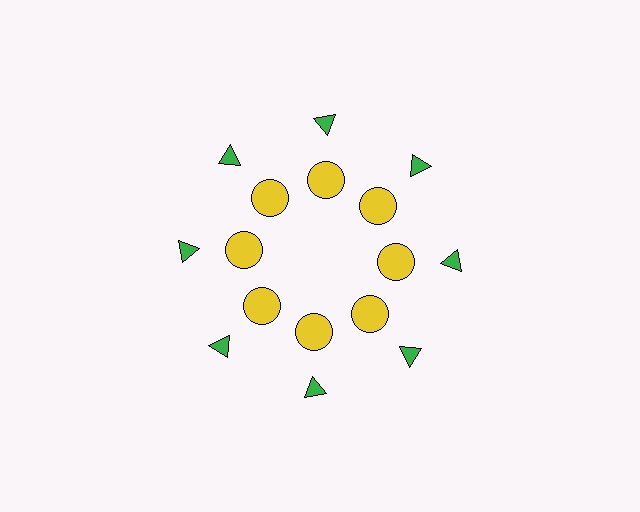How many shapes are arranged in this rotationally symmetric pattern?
There are 16 shapes, arranged in 8 groups of 2.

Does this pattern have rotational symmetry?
Yes, this pattern has 8-fold rotational symmetry. It looks the same after rotating 45 degrees around the center.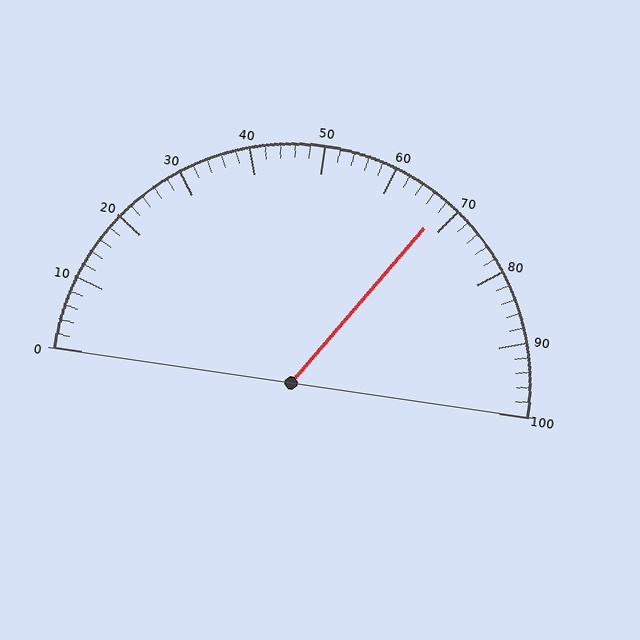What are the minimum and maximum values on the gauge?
The gauge ranges from 0 to 100.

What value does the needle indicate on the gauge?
The needle indicates approximately 68.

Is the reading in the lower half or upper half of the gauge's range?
The reading is in the upper half of the range (0 to 100).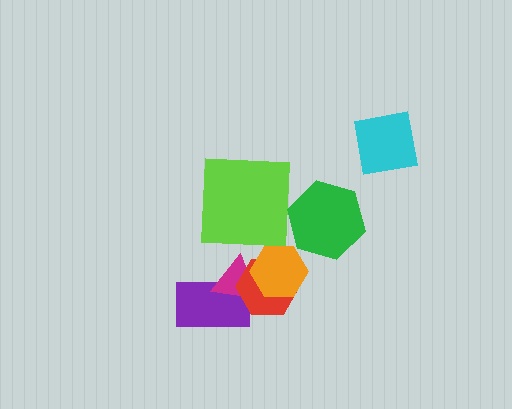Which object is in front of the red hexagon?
The orange hexagon is in front of the red hexagon.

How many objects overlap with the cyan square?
0 objects overlap with the cyan square.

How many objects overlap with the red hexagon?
3 objects overlap with the red hexagon.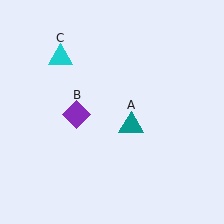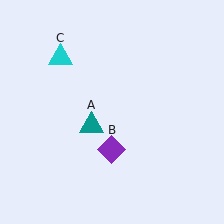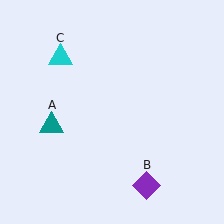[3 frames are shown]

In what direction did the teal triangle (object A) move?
The teal triangle (object A) moved left.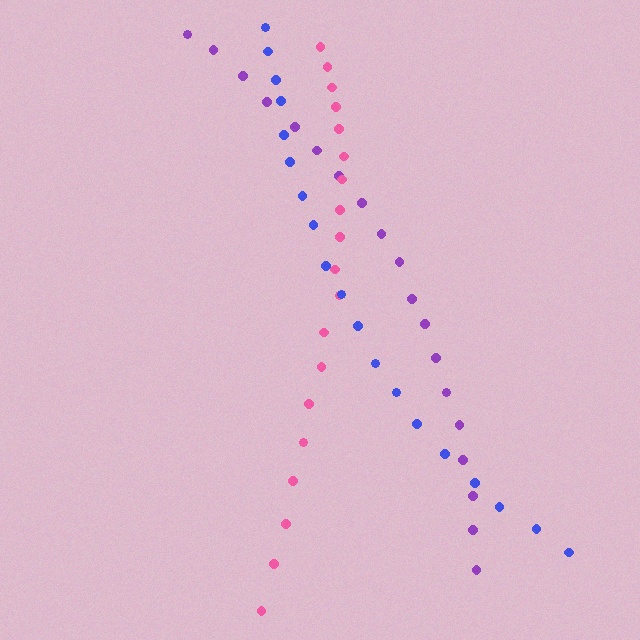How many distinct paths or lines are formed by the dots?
There are 3 distinct paths.